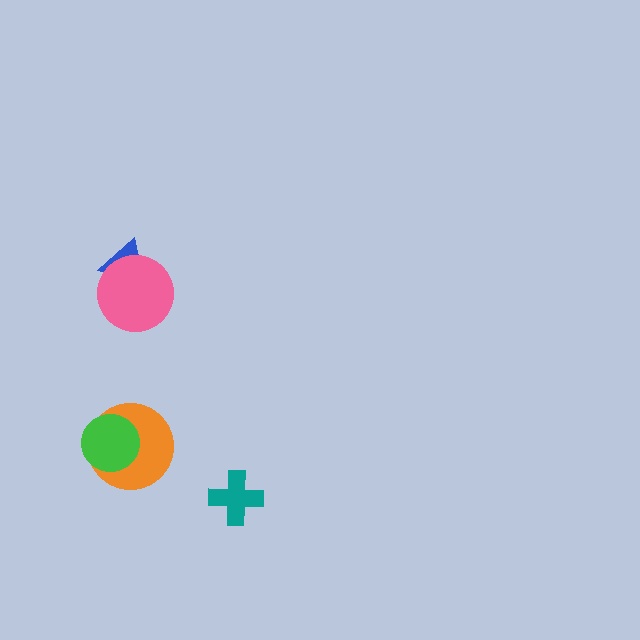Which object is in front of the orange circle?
The green circle is in front of the orange circle.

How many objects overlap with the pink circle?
1 object overlaps with the pink circle.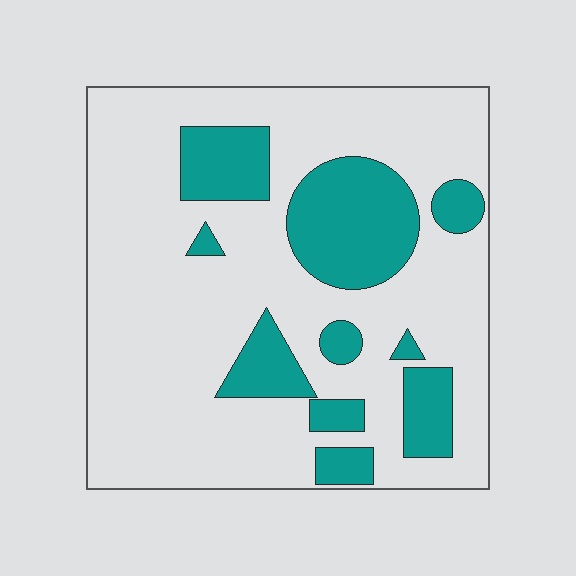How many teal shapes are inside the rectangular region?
10.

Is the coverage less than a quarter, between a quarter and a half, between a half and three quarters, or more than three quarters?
Less than a quarter.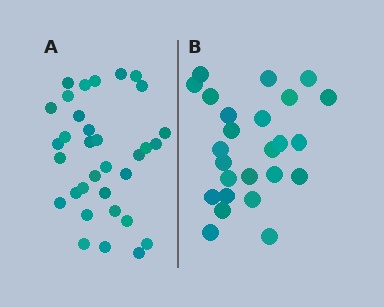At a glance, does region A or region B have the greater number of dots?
Region A (the left region) has more dots.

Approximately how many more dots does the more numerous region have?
Region A has roughly 8 or so more dots than region B.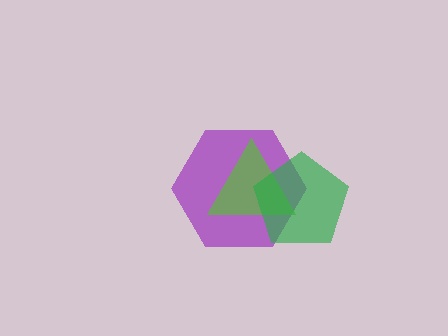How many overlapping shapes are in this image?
There are 3 overlapping shapes in the image.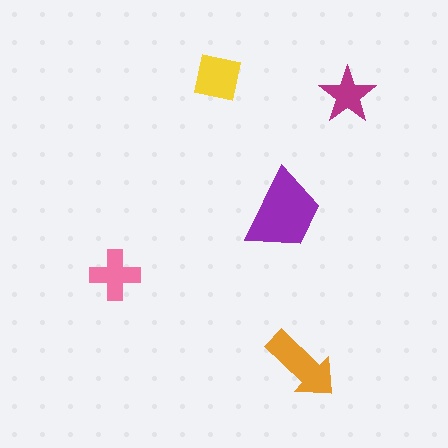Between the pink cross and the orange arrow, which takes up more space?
The orange arrow.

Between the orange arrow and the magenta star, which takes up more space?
The orange arrow.